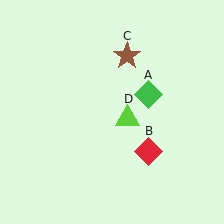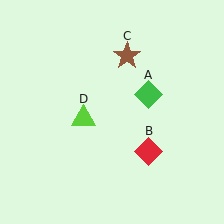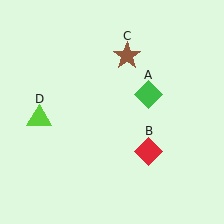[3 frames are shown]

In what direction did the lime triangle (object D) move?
The lime triangle (object D) moved left.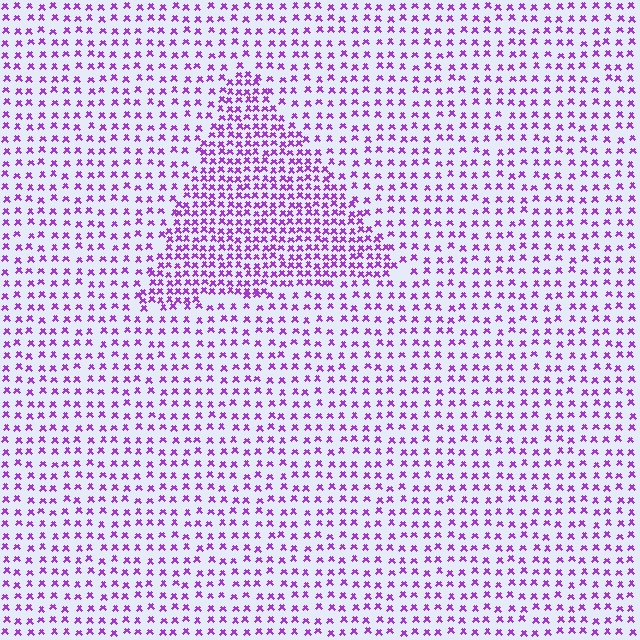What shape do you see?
I see a triangle.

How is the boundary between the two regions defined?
The boundary is defined by a change in element density (approximately 1.9x ratio). All elements are the same color, size, and shape.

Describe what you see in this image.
The image contains small purple elements arranged at two different densities. A triangle-shaped region is visible where the elements are more densely packed than the surrounding area.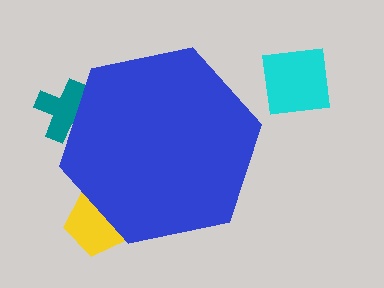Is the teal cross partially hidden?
Yes, the teal cross is partially hidden behind the blue hexagon.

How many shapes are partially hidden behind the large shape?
2 shapes are partially hidden.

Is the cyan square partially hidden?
No, the cyan square is fully visible.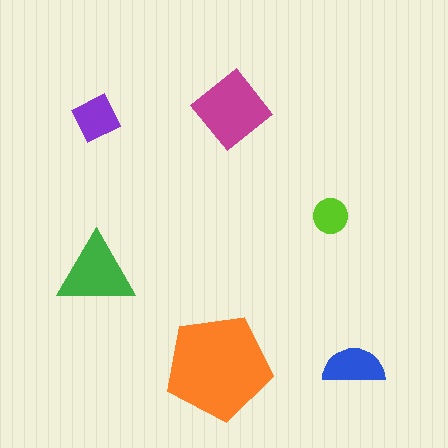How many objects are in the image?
There are 6 objects in the image.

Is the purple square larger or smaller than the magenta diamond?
Smaller.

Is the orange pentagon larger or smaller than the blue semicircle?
Larger.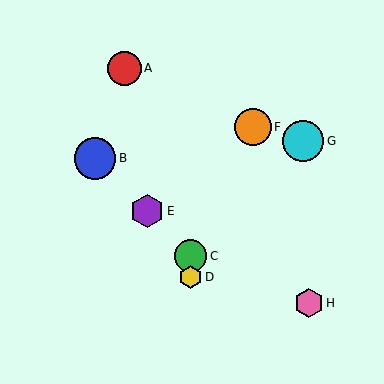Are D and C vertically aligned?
Yes, both are at x≈190.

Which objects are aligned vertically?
Objects C, D are aligned vertically.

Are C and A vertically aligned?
No, C is at x≈190 and A is at x≈124.